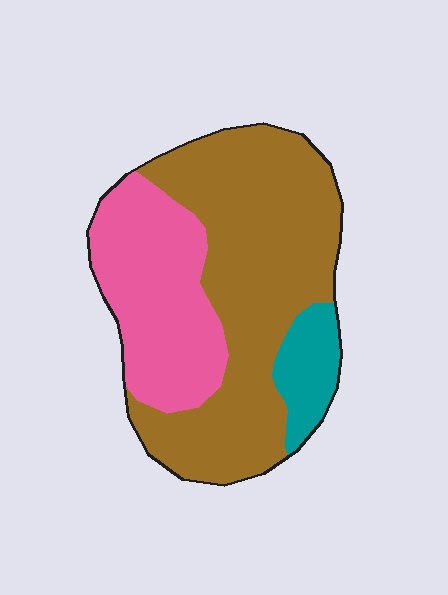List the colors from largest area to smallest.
From largest to smallest: brown, pink, teal.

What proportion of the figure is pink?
Pink covers about 30% of the figure.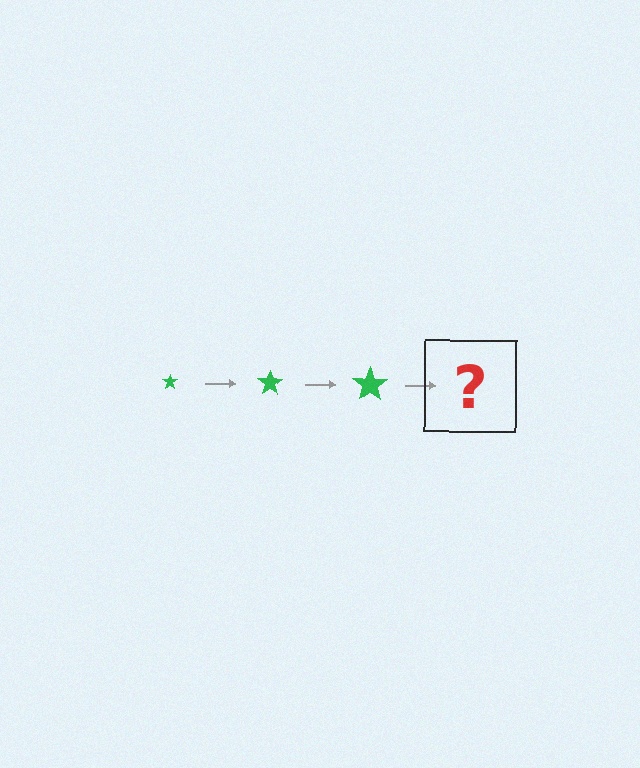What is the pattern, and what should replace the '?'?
The pattern is that the star gets progressively larger each step. The '?' should be a green star, larger than the previous one.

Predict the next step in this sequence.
The next step is a green star, larger than the previous one.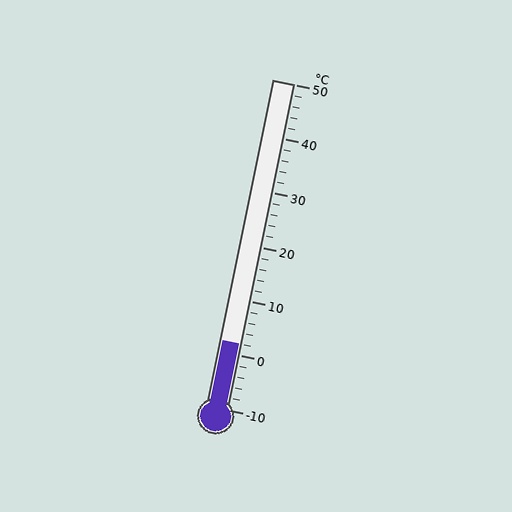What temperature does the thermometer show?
The thermometer shows approximately 2°C.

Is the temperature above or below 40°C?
The temperature is below 40°C.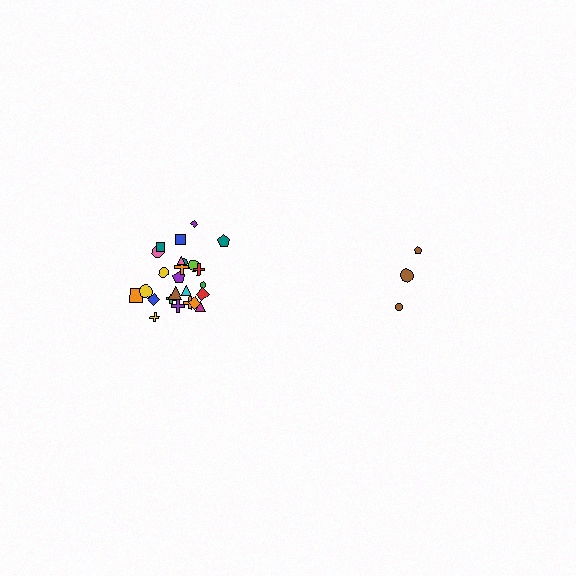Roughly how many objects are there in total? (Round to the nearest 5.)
Roughly 30 objects in total.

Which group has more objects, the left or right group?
The left group.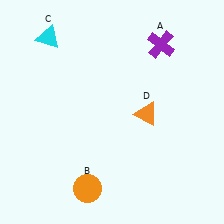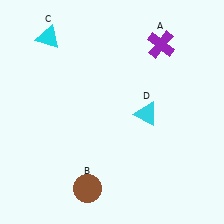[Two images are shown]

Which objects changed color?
B changed from orange to brown. D changed from orange to cyan.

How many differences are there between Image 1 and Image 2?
There are 2 differences between the two images.